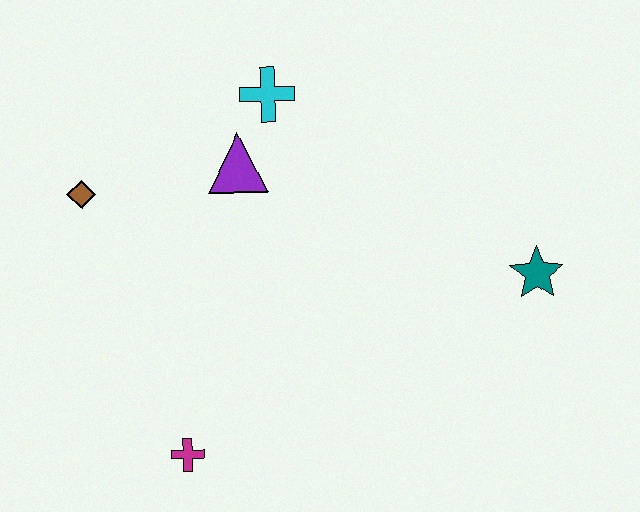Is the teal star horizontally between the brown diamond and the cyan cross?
No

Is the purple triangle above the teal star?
Yes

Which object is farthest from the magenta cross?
The teal star is farthest from the magenta cross.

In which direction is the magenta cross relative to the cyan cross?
The magenta cross is below the cyan cross.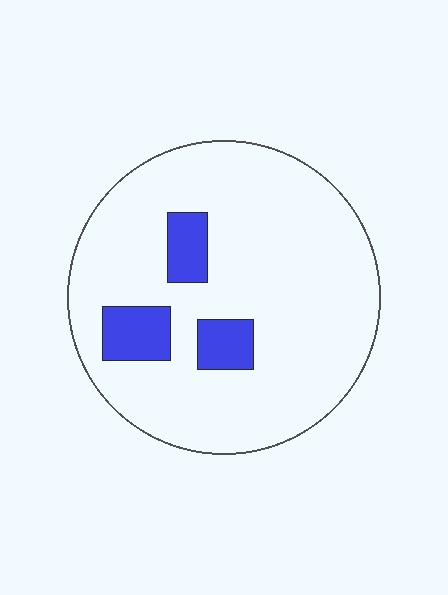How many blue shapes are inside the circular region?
3.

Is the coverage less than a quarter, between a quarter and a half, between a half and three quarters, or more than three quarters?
Less than a quarter.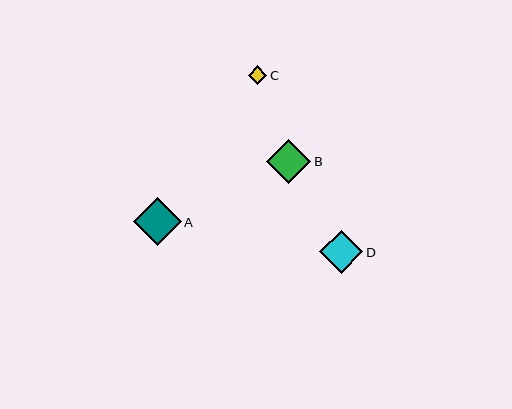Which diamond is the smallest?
Diamond C is the smallest with a size of approximately 19 pixels.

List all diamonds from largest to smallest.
From largest to smallest: A, B, D, C.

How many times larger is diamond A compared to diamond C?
Diamond A is approximately 2.6 times the size of diamond C.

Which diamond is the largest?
Diamond A is the largest with a size of approximately 48 pixels.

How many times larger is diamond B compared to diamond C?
Diamond B is approximately 2.4 times the size of diamond C.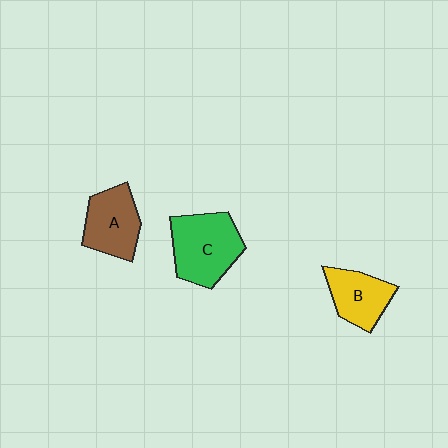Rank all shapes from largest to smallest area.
From largest to smallest: C (green), A (brown), B (yellow).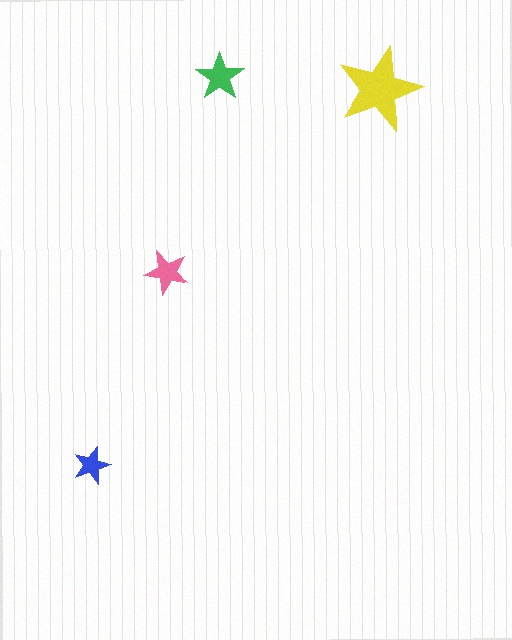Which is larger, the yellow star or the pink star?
The yellow one.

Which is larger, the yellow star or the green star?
The yellow one.